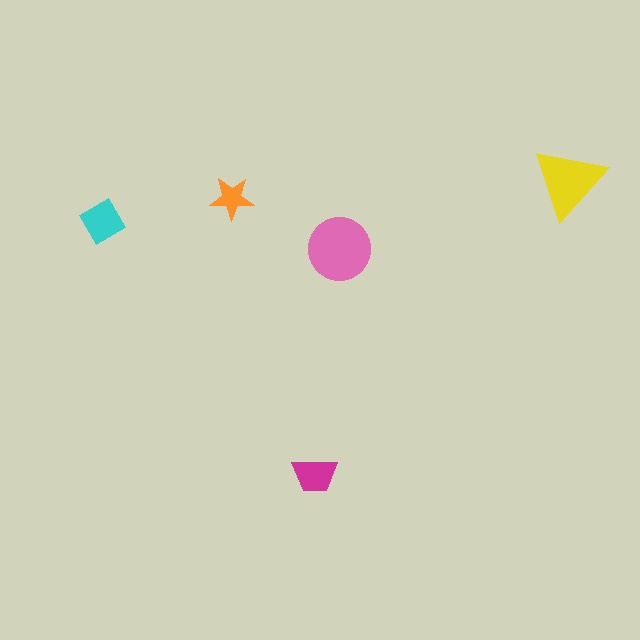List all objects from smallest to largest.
The orange star, the magenta trapezoid, the cyan diamond, the yellow triangle, the pink circle.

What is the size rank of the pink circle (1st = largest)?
1st.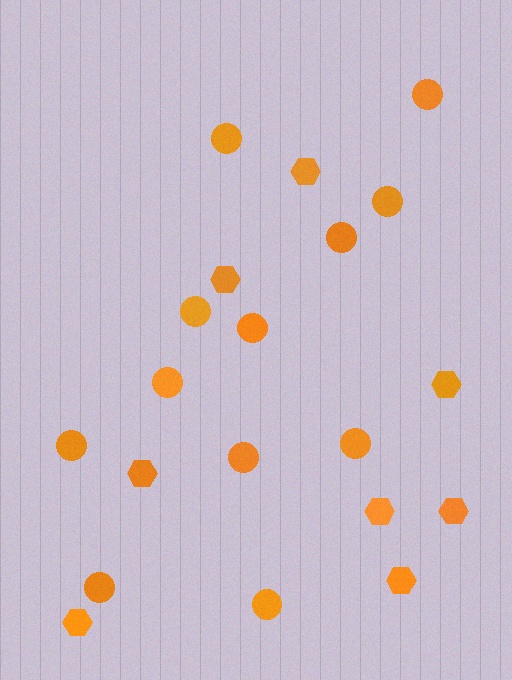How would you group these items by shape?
There are 2 groups: one group of circles (12) and one group of hexagons (8).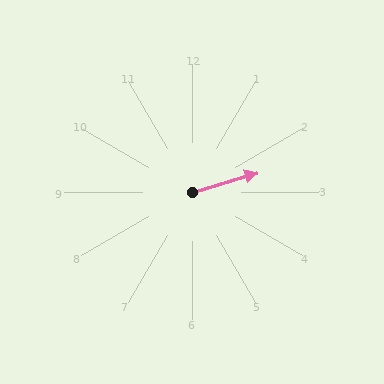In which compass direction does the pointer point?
East.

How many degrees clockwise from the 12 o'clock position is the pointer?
Approximately 73 degrees.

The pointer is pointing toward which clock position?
Roughly 2 o'clock.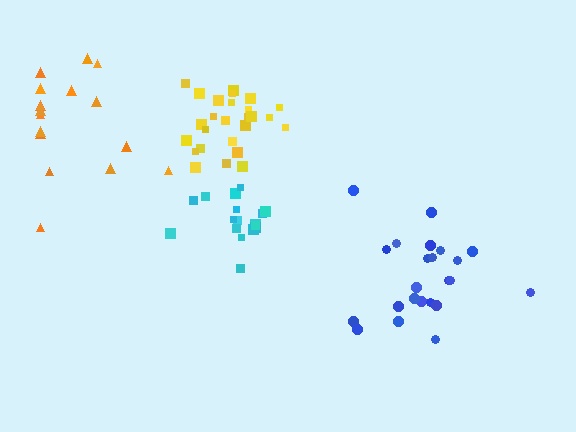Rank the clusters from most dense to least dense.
yellow, cyan, blue, orange.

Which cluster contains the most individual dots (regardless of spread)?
Yellow (26).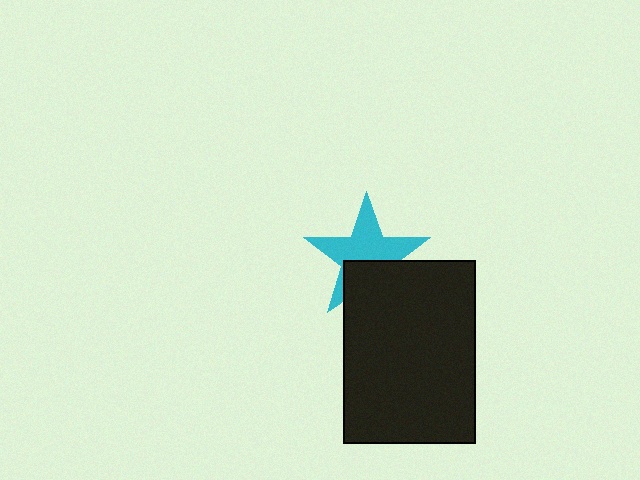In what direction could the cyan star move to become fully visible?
The cyan star could move up. That would shift it out from behind the black rectangle entirely.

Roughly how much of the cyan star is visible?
About half of it is visible (roughly 62%).